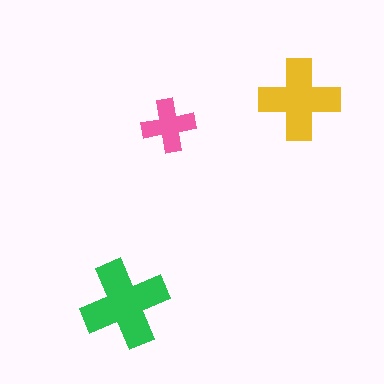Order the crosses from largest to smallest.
the green one, the yellow one, the pink one.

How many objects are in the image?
There are 3 objects in the image.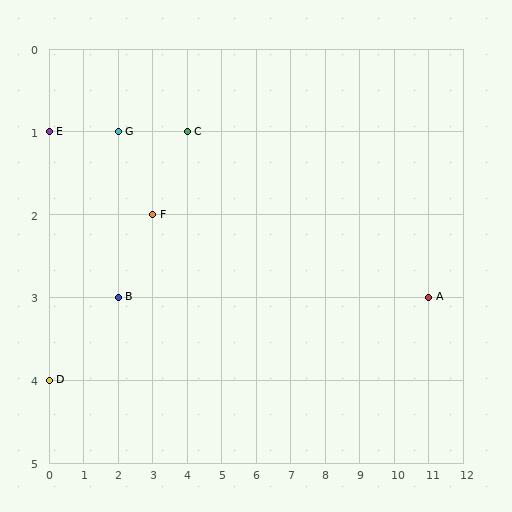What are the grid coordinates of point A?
Point A is at grid coordinates (11, 3).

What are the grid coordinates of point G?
Point G is at grid coordinates (2, 1).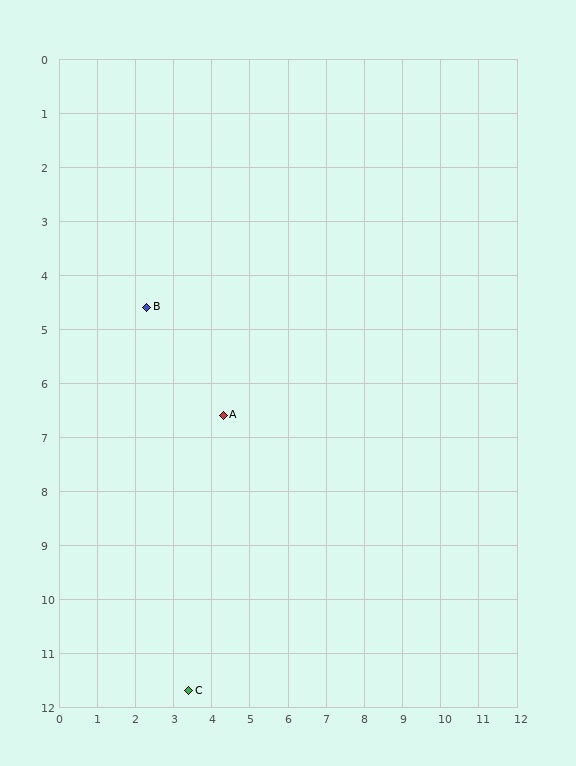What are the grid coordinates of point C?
Point C is at approximately (3.4, 11.7).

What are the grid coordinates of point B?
Point B is at approximately (2.3, 4.6).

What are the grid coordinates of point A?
Point A is at approximately (4.3, 6.6).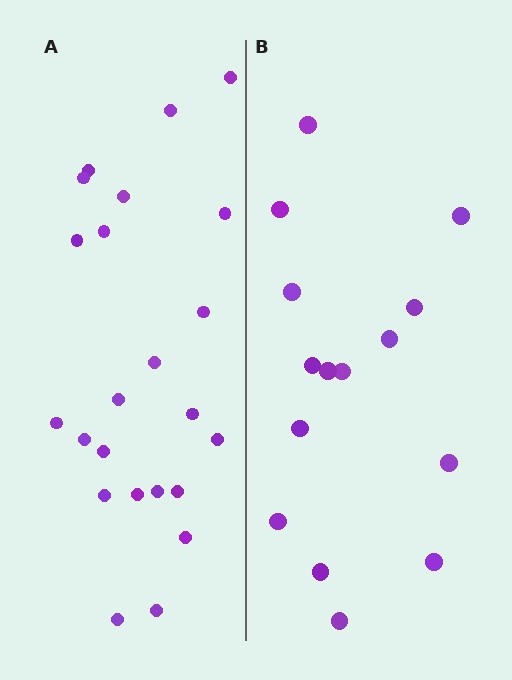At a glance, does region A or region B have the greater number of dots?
Region A (the left region) has more dots.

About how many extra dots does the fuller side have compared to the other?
Region A has roughly 8 or so more dots than region B.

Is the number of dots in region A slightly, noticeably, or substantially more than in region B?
Region A has substantially more. The ratio is roughly 1.5 to 1.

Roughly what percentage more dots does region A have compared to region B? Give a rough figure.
About 55% more.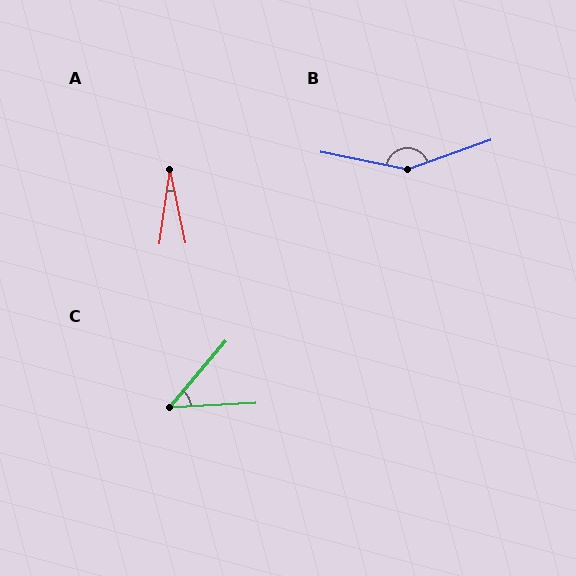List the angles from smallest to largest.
A (20°), C (47°), B (149°).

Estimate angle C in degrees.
Approximately 47 degrees.